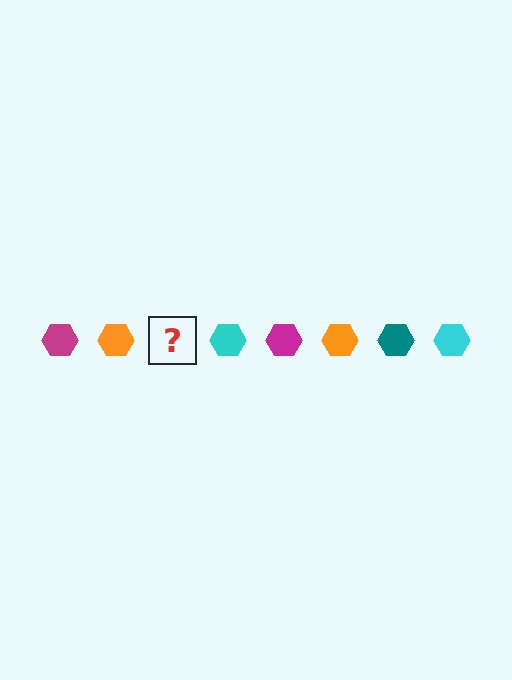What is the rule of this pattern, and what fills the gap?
The rule is that the pattern cycles through magenta, orange, teal, cyan hexagons. The gap should be filled with a teal hexagon.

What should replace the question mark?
The question mark should be replaced with a teal hexagon.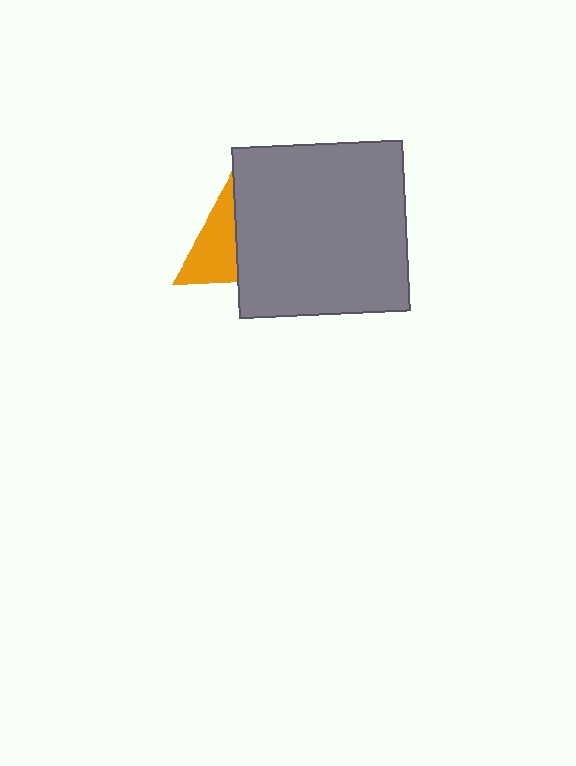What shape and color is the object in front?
The object in front is a gray square.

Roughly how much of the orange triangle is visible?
A small part of it is visible (roughly 45%).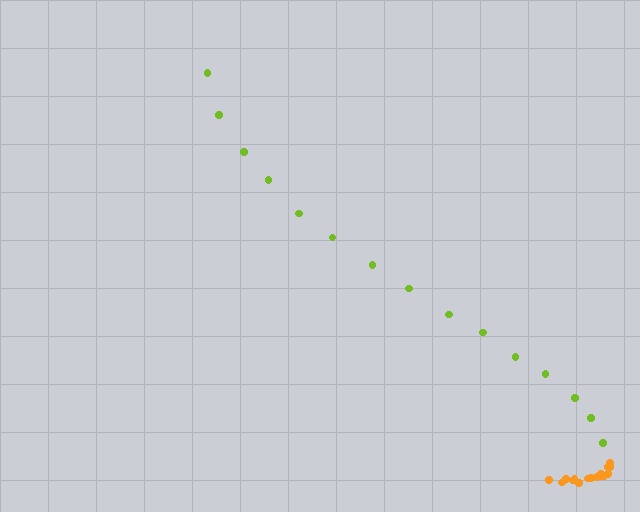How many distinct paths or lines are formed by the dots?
There are 2 distinct paths.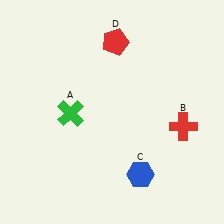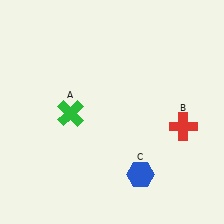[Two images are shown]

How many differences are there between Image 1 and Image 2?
There is 1 difference between the two images.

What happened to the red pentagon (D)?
The red pentagon (D) was removed in Image 2. It was in the top-right area of Image 1.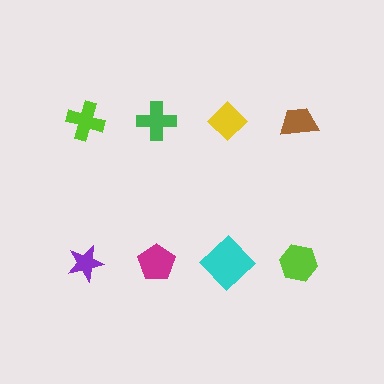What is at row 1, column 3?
A yellow diamond.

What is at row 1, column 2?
A green cross.